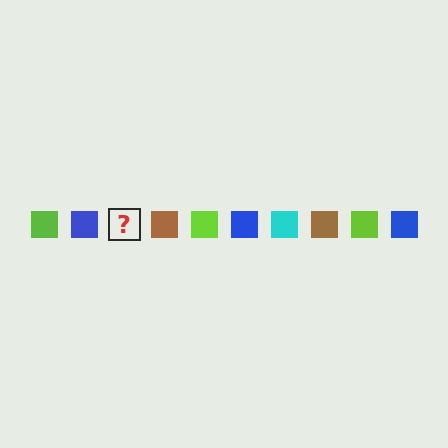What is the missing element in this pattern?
The missing element is a cyan square.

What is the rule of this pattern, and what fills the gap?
The rule is that the pattern cycles through lime, blue, cyan, brown squares. The gap should be filled with a cyan square.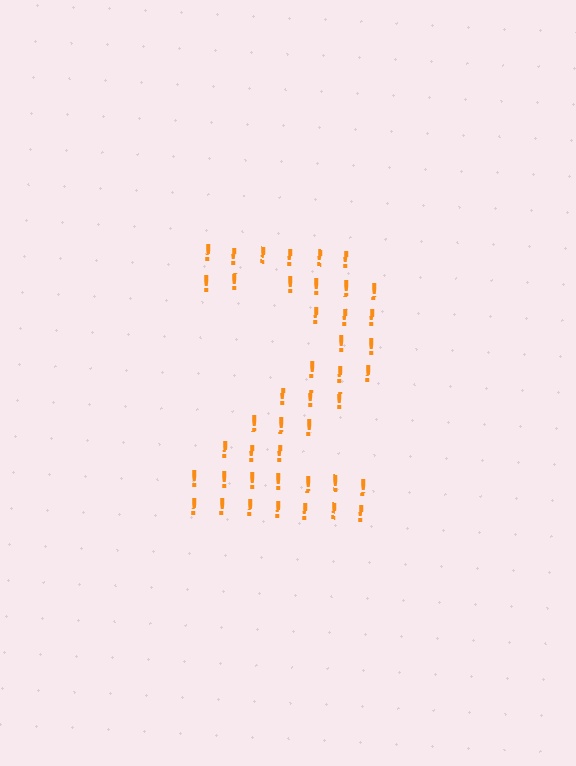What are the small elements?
The small elements are exclamation marks.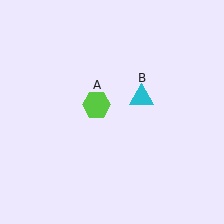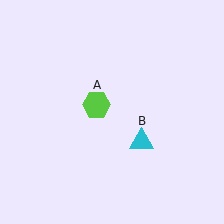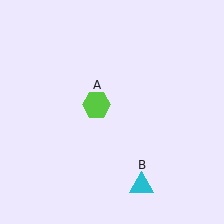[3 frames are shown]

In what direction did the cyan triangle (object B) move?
The cyan triangle (object B) moved down.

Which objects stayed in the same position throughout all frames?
Lime hexagon (object A) remained stationary.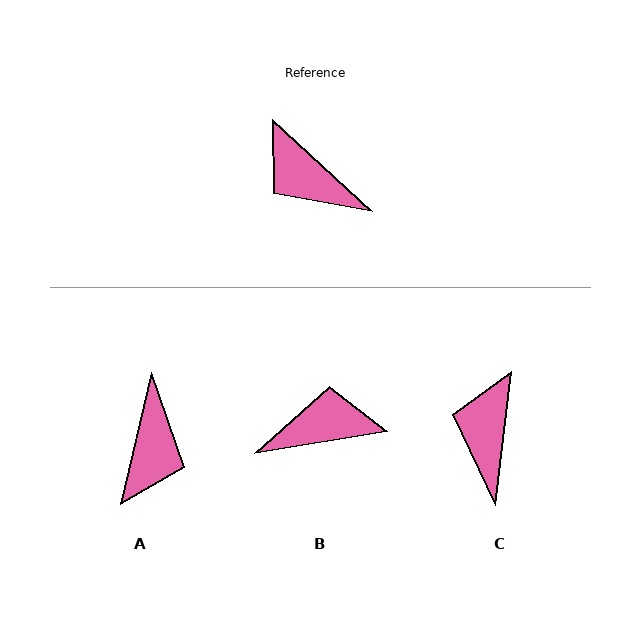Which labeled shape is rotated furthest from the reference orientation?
B, about 129 degrees away.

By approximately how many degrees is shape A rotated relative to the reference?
Approximately 119 degrees counter-clockwise.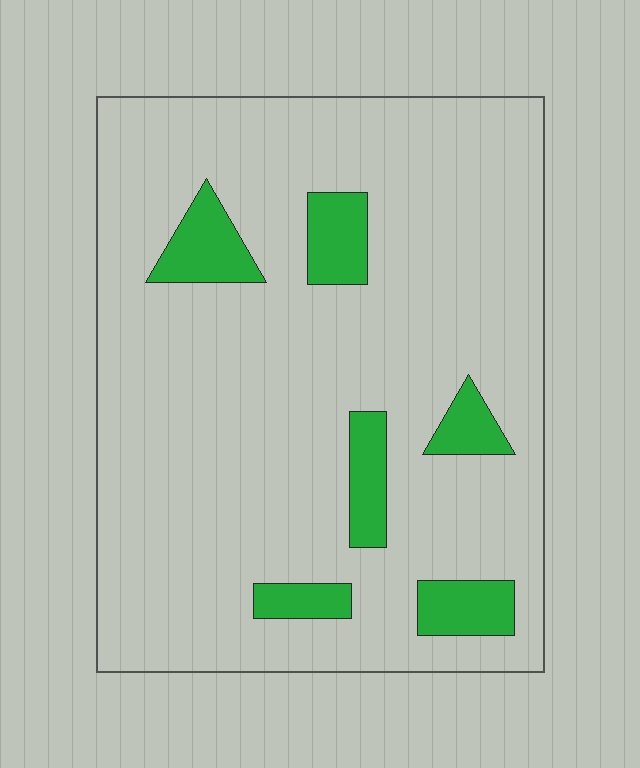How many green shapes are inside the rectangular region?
6.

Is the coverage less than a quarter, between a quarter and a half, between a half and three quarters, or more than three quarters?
Less than a quarter.